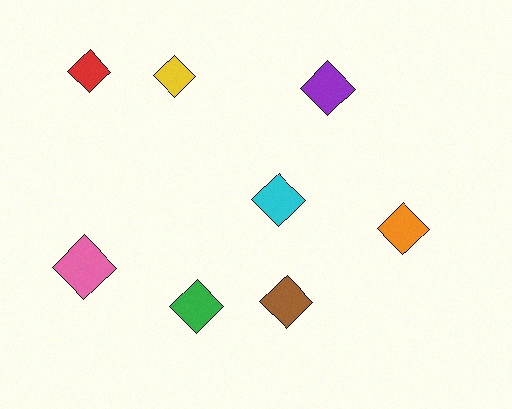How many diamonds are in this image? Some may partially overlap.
There are 8 diamonds.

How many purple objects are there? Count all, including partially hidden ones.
There is 1 purple object.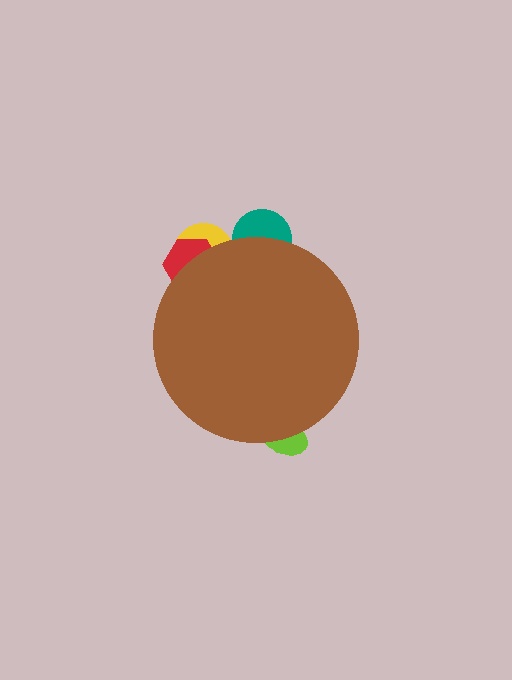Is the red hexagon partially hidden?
Yes, the red hexagon is partially hidden behind the brown circle.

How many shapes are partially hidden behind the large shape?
4 shapes are partially hidden.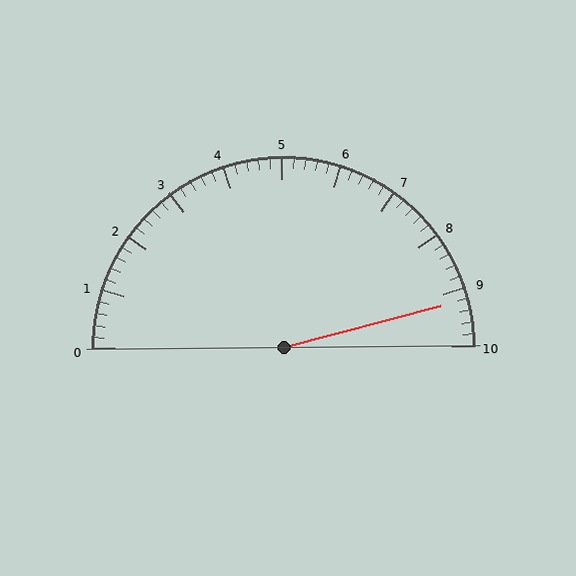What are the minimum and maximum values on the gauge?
The gauge ranges from 0 to 10.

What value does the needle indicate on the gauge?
The needle indicates approximately 9.2.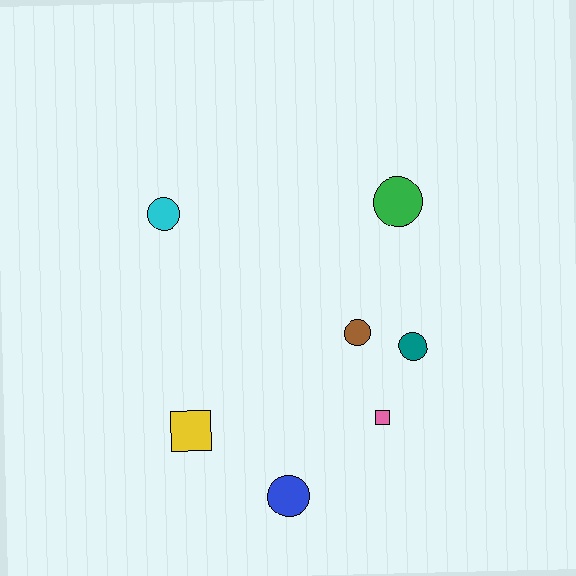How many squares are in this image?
There are 2 squares.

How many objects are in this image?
There are 7 objects.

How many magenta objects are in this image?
There are no magenta objects.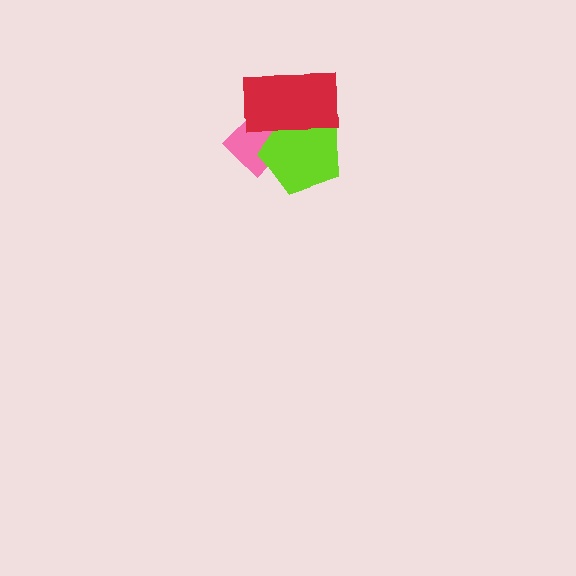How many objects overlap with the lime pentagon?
2 objects overlap with the lime pentagon.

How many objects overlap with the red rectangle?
2 objects overlap with the red rectangle.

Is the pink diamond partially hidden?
Yes, it is partially covered by another shape.